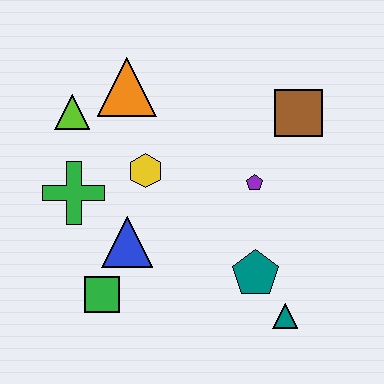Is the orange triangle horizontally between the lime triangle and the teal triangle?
Yes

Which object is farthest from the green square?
The brown square is farthest from the green square.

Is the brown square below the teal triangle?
No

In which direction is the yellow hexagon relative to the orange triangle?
The yellow hexagon is below the orange triangle.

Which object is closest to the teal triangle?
The teal pentagon is closest to the teal triangle.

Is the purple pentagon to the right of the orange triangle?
Yes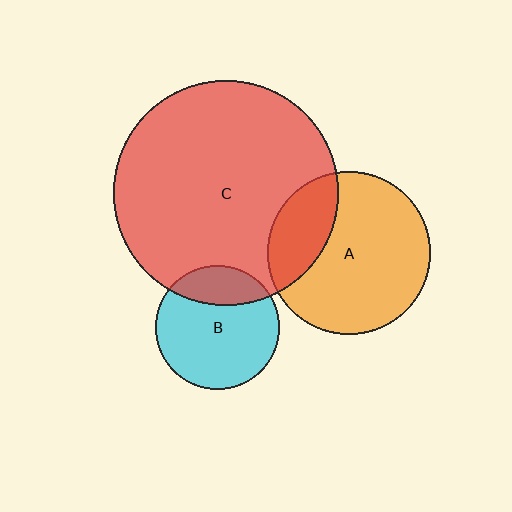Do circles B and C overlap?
Yes.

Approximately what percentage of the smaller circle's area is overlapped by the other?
Approximately 25%.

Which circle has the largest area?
Circle C (red).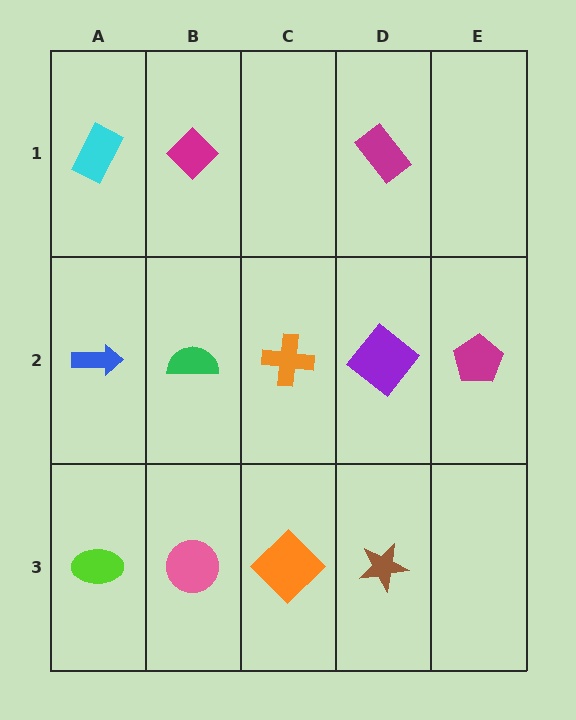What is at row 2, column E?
A magenta pentagon.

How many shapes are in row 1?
3 shapes.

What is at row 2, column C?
An orange cross.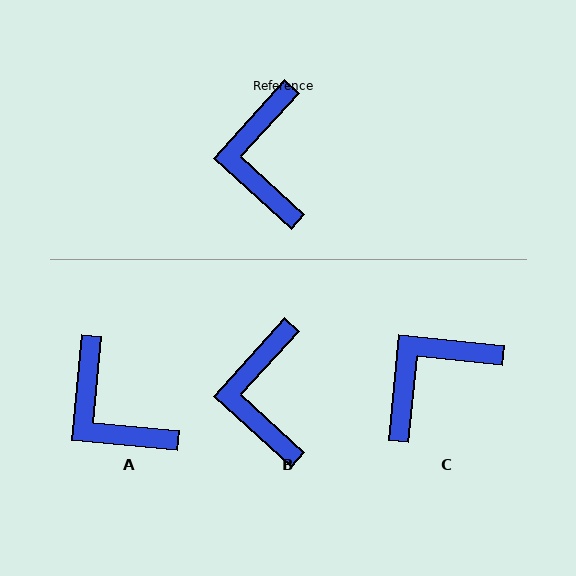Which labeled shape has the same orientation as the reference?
B.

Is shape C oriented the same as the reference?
No, it is off by about 53 degrees.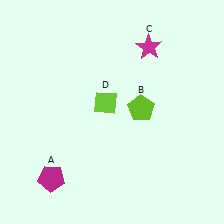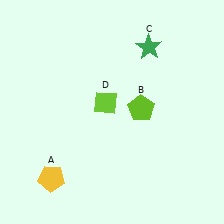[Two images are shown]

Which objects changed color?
A changed from magenta to yellow. C changed from magenta to green.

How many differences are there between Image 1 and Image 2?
There are 2 differences between the two images.